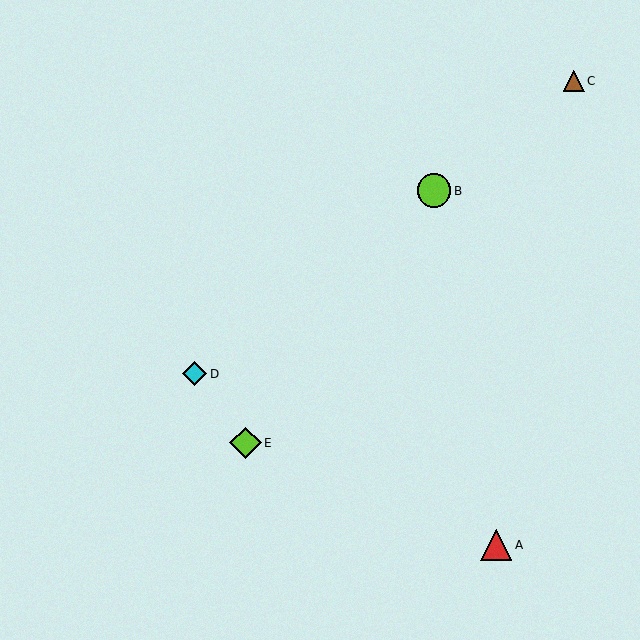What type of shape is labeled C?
Shape C is a brown triangle.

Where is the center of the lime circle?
The center of the lime circle is at (434, 191).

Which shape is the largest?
The lime circle (labeled B) is the largest.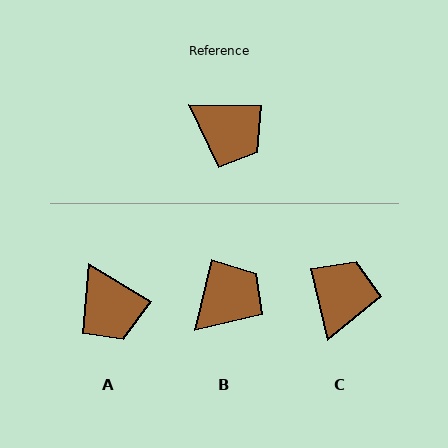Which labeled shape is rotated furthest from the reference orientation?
C, about 104 degrees away.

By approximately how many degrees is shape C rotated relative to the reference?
Approximately 104 degrees counter-clockwise.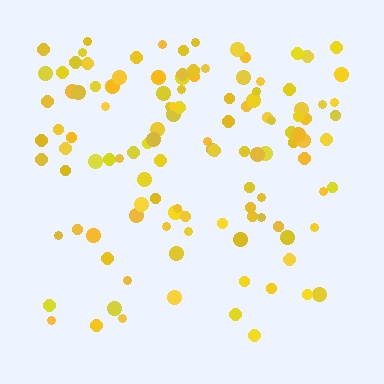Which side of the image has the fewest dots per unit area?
The bottom.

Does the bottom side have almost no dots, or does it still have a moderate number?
Still a moderate number, just noticeably fewer than the top.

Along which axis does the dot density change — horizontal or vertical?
Vertical.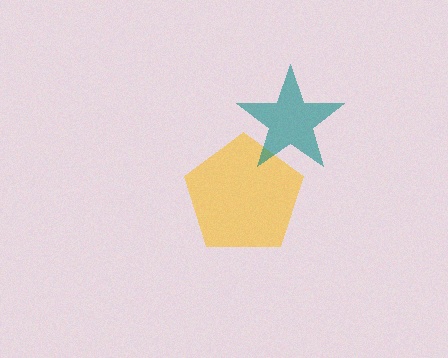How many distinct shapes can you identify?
There are 2 distinct shapes: a yellow pentagon, a teal star.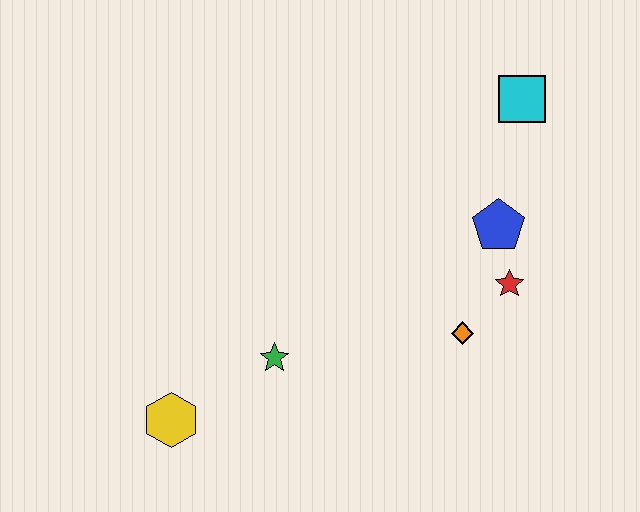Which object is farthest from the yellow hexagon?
The cyan square is farthest from the yellow hexagon.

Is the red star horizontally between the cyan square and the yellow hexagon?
Yes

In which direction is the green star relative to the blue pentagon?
The green star is to the left of the blue pentagon.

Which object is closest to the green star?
The yellow hexagon is closest to the green star.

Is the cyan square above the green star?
Yes